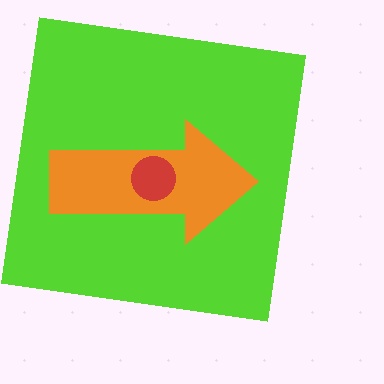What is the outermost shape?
The lime square.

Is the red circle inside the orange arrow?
Yes.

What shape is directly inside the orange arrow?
The red circle.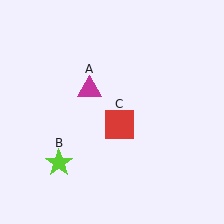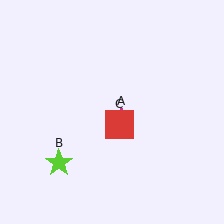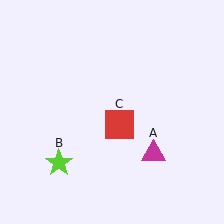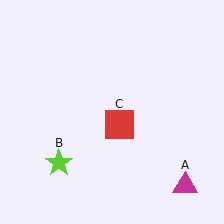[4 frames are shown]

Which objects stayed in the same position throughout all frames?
Lime star (object B) and red square (object C) remained stationary.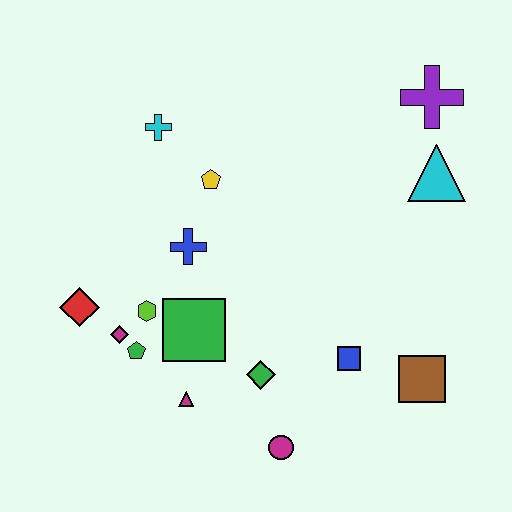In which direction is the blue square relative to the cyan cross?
The blue square is below the cyan cross.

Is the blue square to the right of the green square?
Yes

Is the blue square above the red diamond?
No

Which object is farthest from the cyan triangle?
The red diamond is farthest from the cyan triangle.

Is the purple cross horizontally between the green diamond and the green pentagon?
No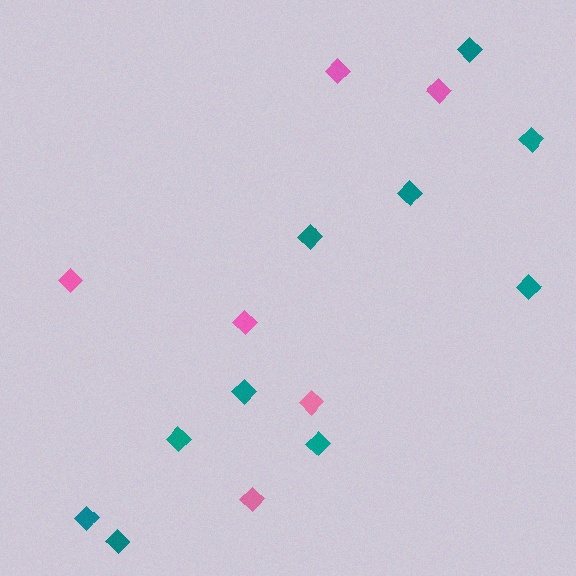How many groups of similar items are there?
There are 2 groups: one group of pink diamonds (6) and one group of teal diamonds (10).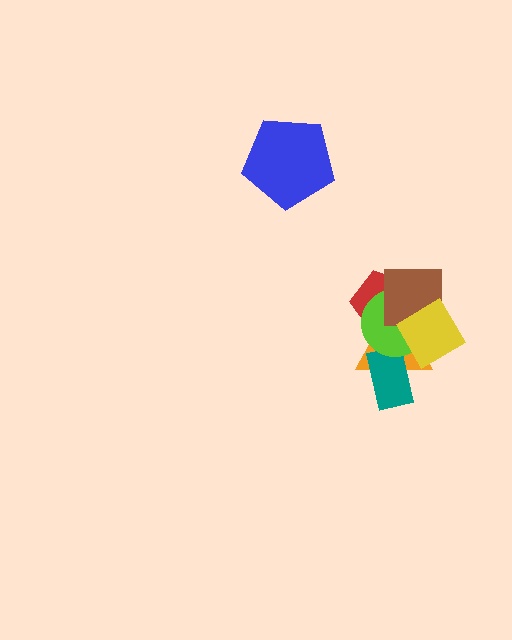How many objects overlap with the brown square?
4 objects overlap with the brown square.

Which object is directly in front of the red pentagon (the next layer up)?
The orange triangle is directly in front of the red pentagon.